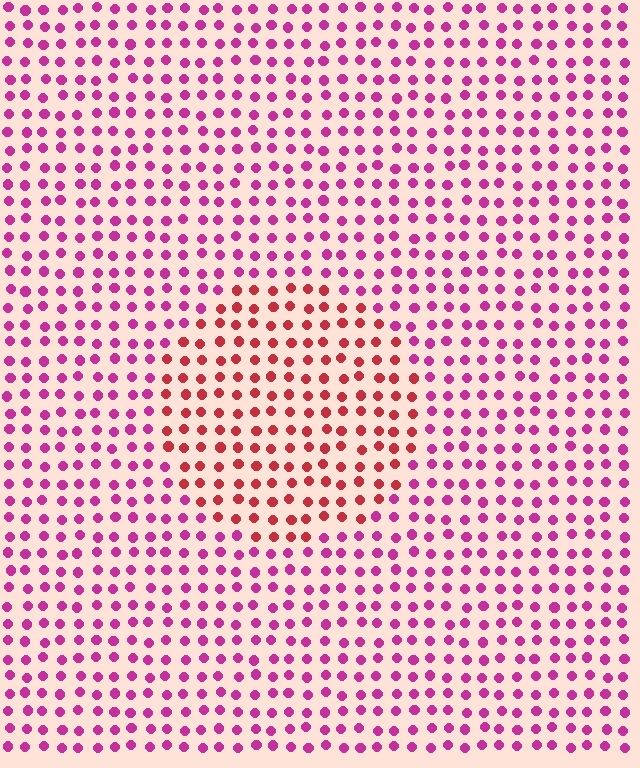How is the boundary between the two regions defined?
The boundary is defined purely by a slight shift in hue (about 38 degrees). Spacing, size, and orientation are identical on both sides.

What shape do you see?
I see a circle.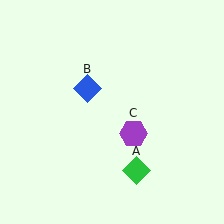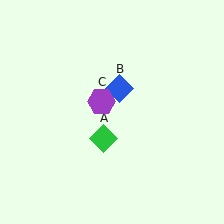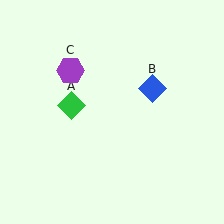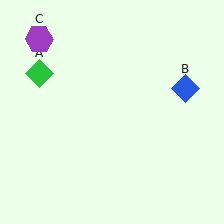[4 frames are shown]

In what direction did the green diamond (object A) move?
The green diamond (object A) moved up and to the left.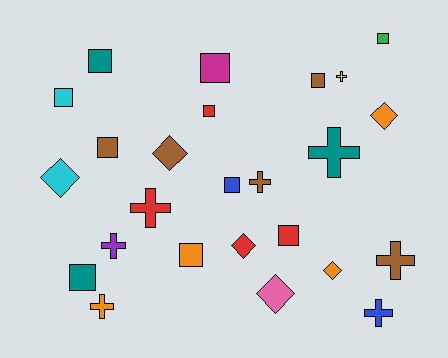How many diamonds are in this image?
There are 6 diamonds.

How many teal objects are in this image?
There are 3 teal objects.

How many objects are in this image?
There are 25 objects.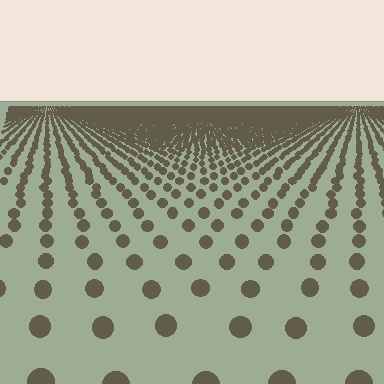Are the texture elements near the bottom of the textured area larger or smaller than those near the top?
Larger. Near the bottom, elements are closer to the viewer and appear at a bigger on-screen size.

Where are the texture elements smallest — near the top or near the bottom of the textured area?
Near the top.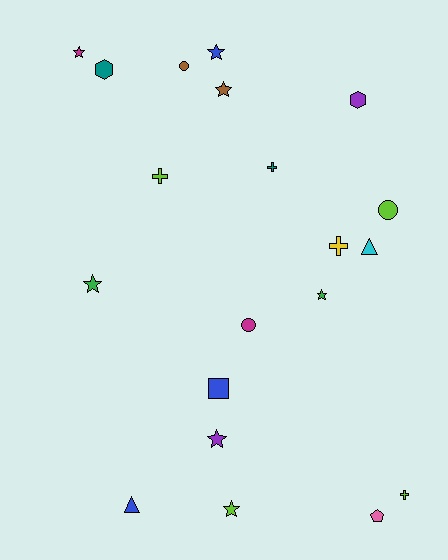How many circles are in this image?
There are 3 circles.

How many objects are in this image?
There are 20 objects.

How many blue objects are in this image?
There are 3 blue objects.